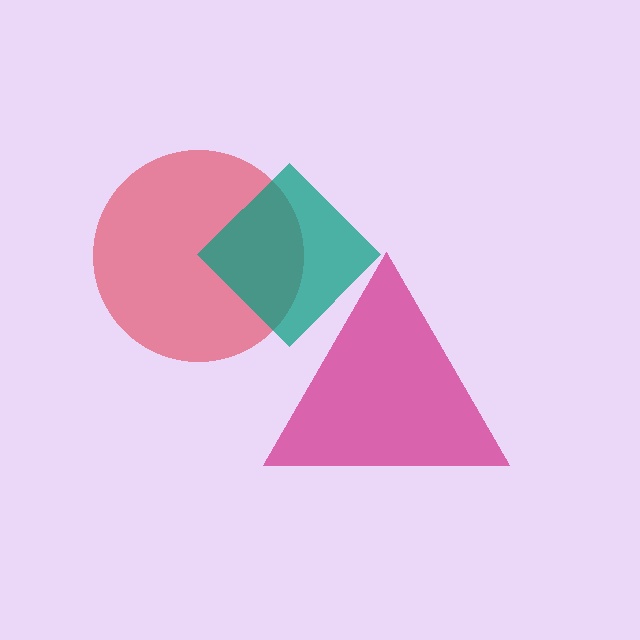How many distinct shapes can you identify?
There are 3 distinct shapes: a red circle, a teal diamond, a magenta triangle.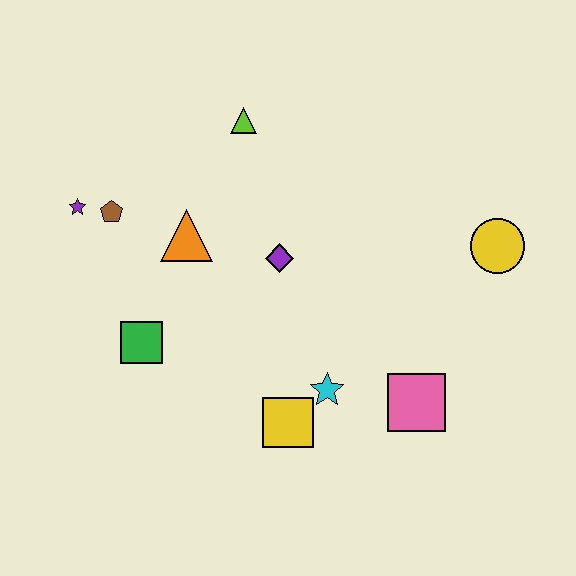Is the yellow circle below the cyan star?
No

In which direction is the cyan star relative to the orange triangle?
The cyan star is below the orange triangle.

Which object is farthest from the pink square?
The purple star is farthest from the pink square.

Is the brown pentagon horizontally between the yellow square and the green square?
No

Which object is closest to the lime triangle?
The orange triangle is closest to the lime triangle.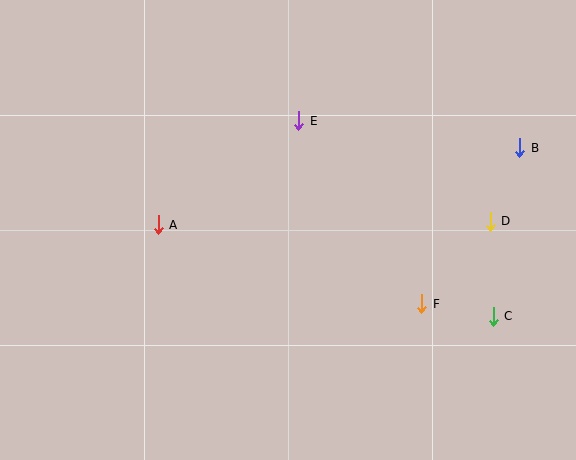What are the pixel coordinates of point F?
Point F is at (422, 304).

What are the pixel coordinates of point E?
Point E is at (299, 121).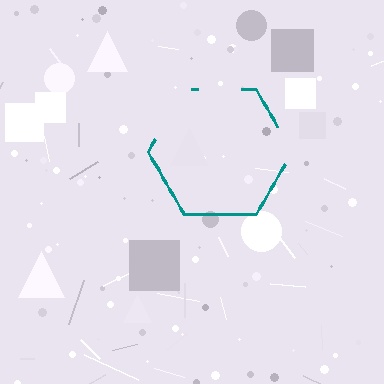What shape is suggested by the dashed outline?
The dashed outline suggests a hexagon.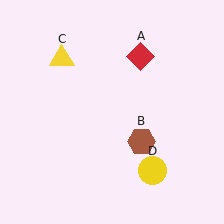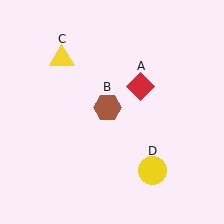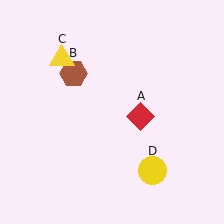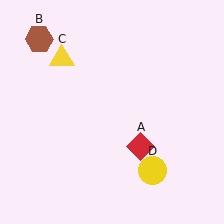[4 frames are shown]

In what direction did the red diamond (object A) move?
The red diamond (object A) moved down.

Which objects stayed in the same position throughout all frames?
Yellow triangle (object C) and yellow circle (object D) remained stationary.